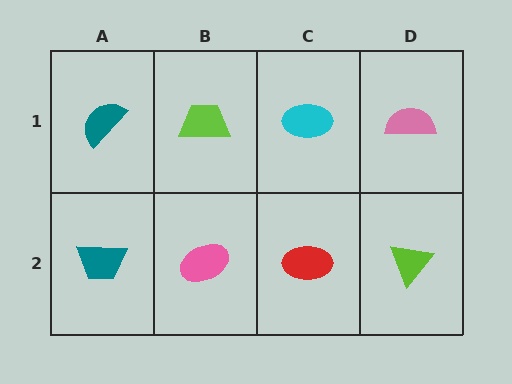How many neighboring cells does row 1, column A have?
2.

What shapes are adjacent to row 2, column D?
A pink semicircle (row 1, column D), a red ellipse (row 2, column C).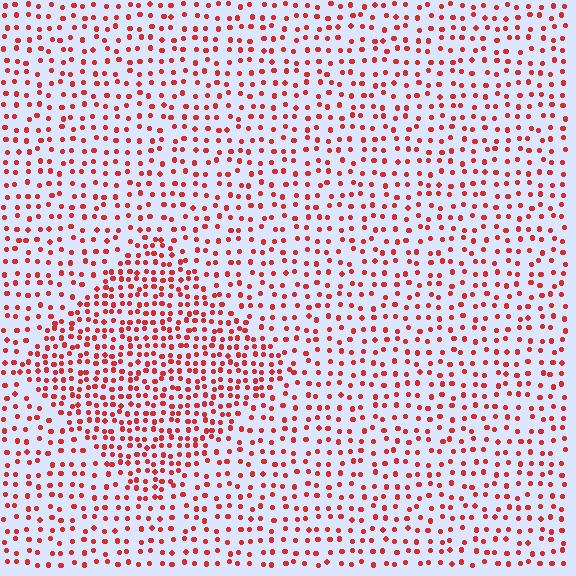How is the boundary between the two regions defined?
The boundary is defined by a change in element density (approximately 1.8x ratio). All elements are the same color, size, and shape.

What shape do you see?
I see a diamond.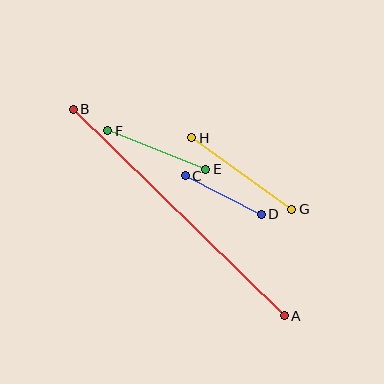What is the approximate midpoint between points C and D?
The midpoint is at approximately (223, 195) pixels.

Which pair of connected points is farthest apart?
Points A and B are farthest apart.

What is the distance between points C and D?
The distance is approximately 85 pixels.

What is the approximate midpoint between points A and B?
The midpoint is at approximately (179, 212) pixels.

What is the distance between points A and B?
The distance is approximately 295 pixels.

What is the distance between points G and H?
The distance is approximately 123 pixels.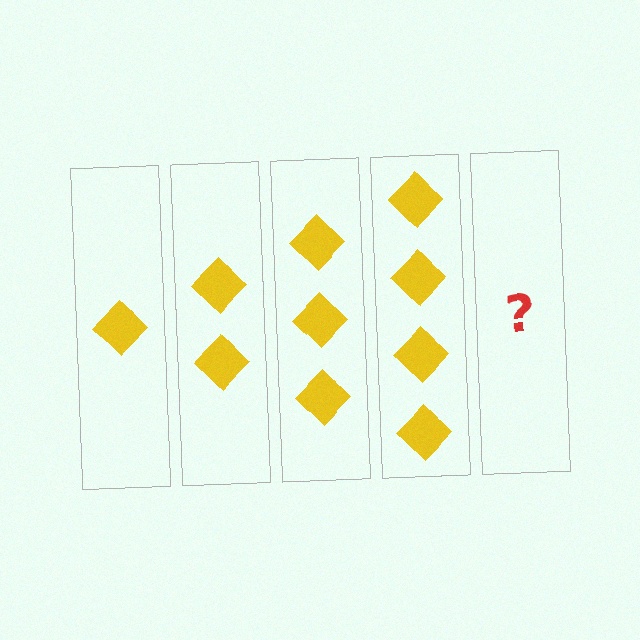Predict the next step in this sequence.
The next step is 5 diamonds.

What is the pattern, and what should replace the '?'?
The pattern is that each step adds one more diamond. The '?' should be 5 diamonds.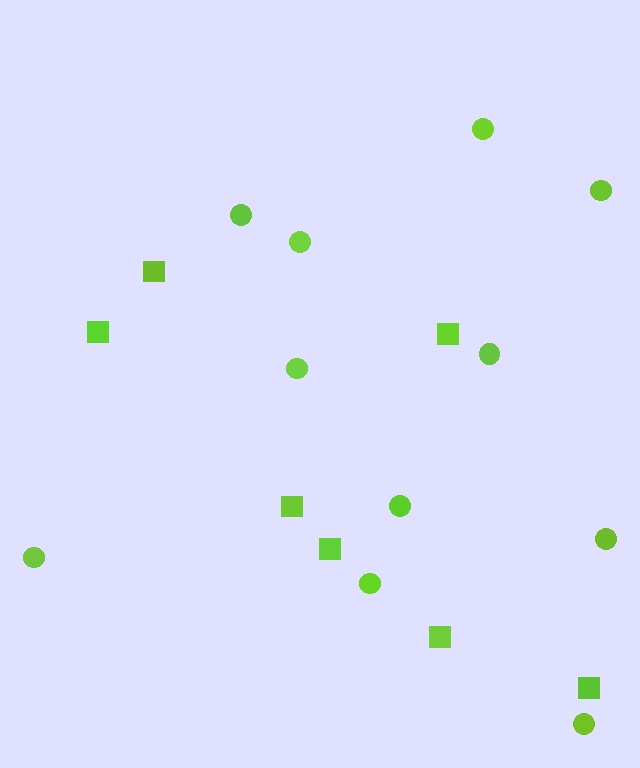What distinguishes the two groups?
There are 2 groups: one group of circles (11) and one group of squares (7).